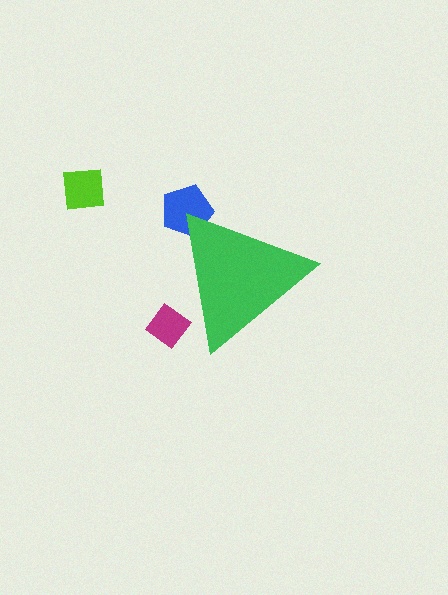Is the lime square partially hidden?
No, the lime square is fully visible.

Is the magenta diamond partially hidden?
Yes, the magenta diamond is partially hidden behind the green triangle.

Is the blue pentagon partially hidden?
Yes, the blue pentagon is partially hidden behind the green triangle.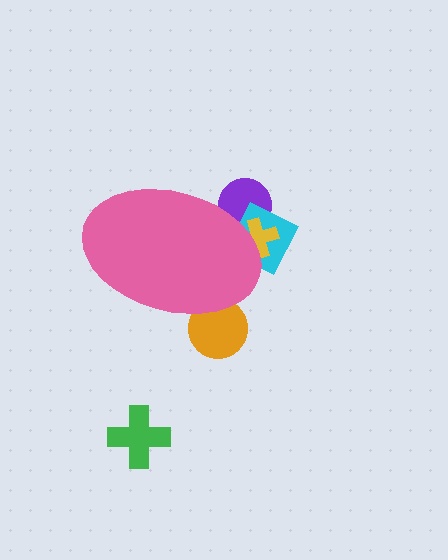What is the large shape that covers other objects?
A pink ellipse.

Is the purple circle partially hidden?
Yes, the purple circle is partially hidden behind the pink ellipse.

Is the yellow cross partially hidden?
Yes, the yellow cross is partially hidden behind the pink ellipse.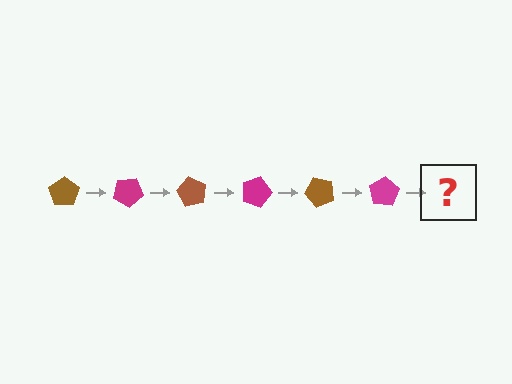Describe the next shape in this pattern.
It should be a brown pentagon, rotated 180 degrees from the start.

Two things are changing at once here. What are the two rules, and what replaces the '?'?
The two rules are that it rotates 30 degrees each step and the color cycles through brown and magenta. The '?' should be a brown pentagon, rotated 180 degrees from the start.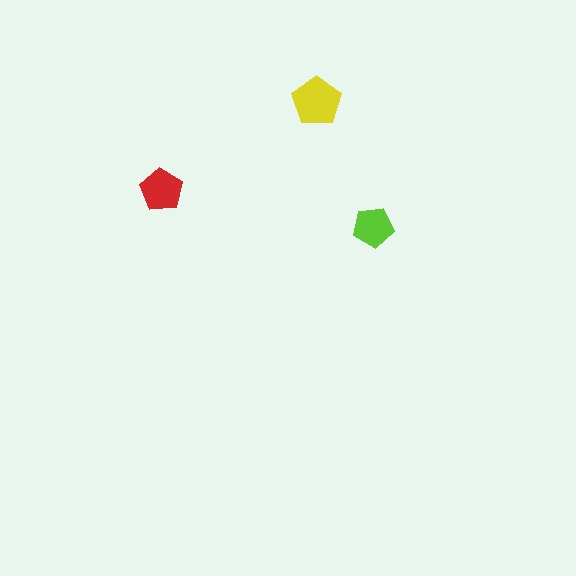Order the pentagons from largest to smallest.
the yellow one, the red one, the lime one.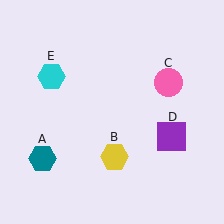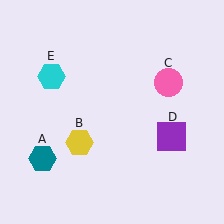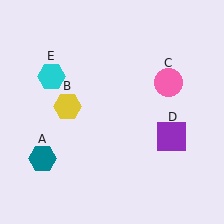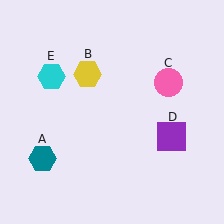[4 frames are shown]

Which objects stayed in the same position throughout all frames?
Teal hexagon (object A) and pink circle (object C) and purple square (object D) and cyan hexagon (object E) remained stationary.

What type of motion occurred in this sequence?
The yellow hexagon (object B) rotated clockwise around the center of the scene.